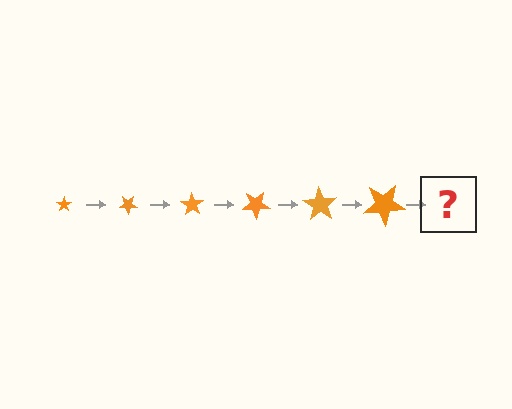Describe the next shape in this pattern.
It should be a star, larger than the previous one and rotated 210 degrees from the start.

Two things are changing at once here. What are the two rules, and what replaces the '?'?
The two rules are that the star grows larger each step and it rotates 35 degrees each step. The '?' should be a star, larger than the previous one and rotated 210 degrees from the start.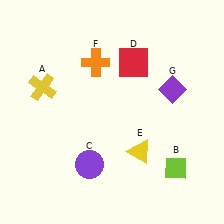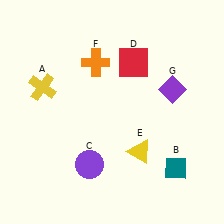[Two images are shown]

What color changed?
The diamond (B) changed from lime in Image 1 to teal in Image 2.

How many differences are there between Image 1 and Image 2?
There is 1 difference between the two images.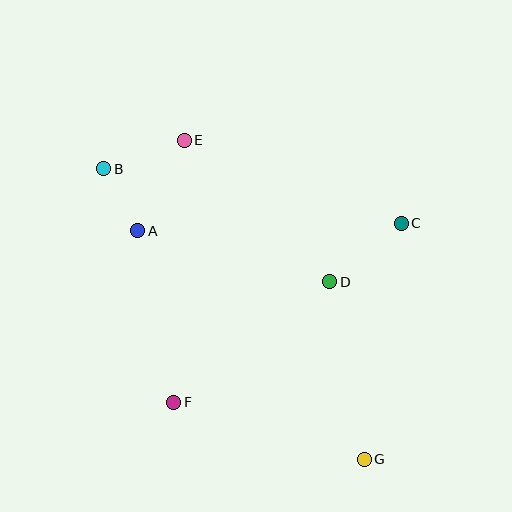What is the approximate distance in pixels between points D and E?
The distance between D and E is approximately 203 pixels.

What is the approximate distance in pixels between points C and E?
The distance between C and E is approximately 232 pixels.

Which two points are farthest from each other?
Points B and G are farthest from each other.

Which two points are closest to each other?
Points A and B are closest to each other.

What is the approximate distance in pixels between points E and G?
The distance between E and G is approximately 366 pixels.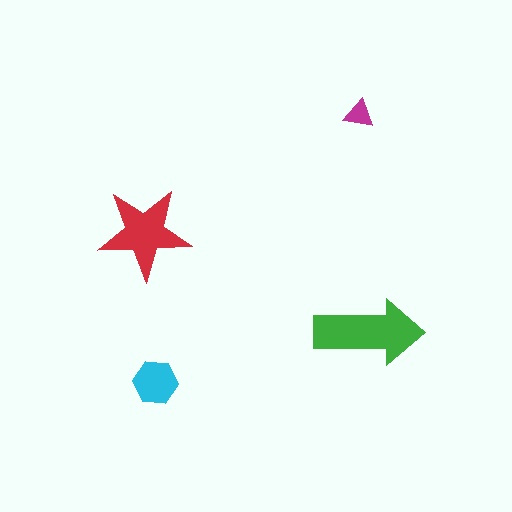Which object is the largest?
The green arrow.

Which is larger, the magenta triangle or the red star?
The red star.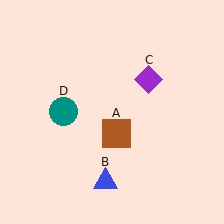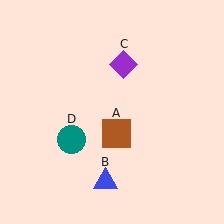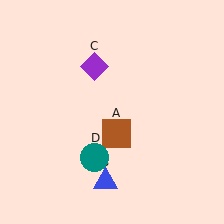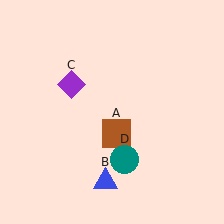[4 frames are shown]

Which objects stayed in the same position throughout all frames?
Brown square (object A) and blue triangle (object B) remained stationary.